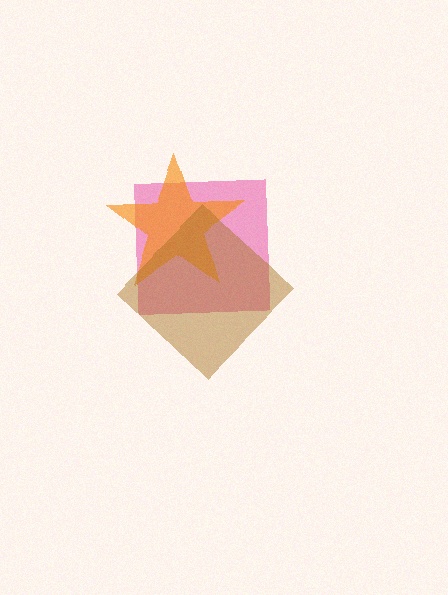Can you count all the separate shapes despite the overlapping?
Yes, there are 3 separate shapes.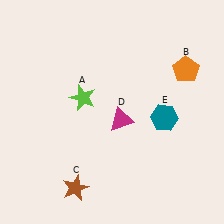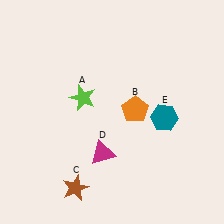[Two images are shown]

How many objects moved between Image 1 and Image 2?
2 objects moved between the two images.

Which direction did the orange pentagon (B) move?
The orange pentagon (B) moved left.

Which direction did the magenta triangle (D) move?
The magenta triangle (D) moved down.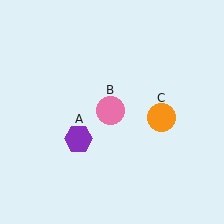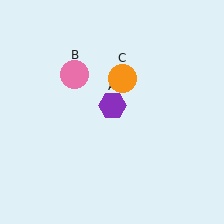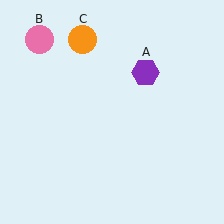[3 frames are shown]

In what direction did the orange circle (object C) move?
The orange circle (object C) moved up and to the left.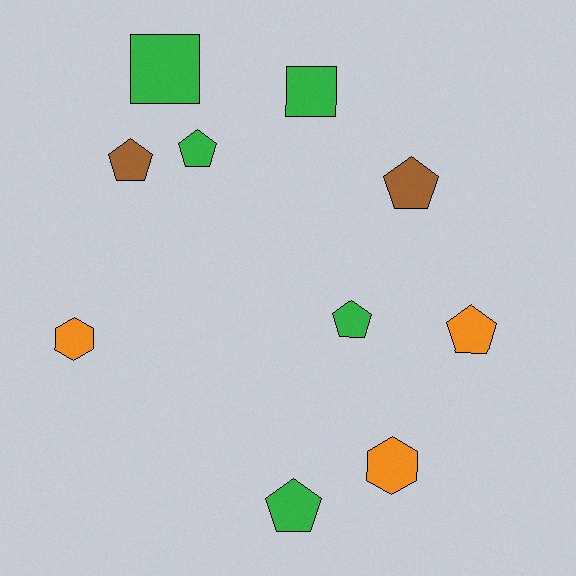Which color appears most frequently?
Green, with 5 objects.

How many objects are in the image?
There are 10 objects.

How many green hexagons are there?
There are no green hexagons.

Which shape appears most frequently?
Pentagon, with 6 objects.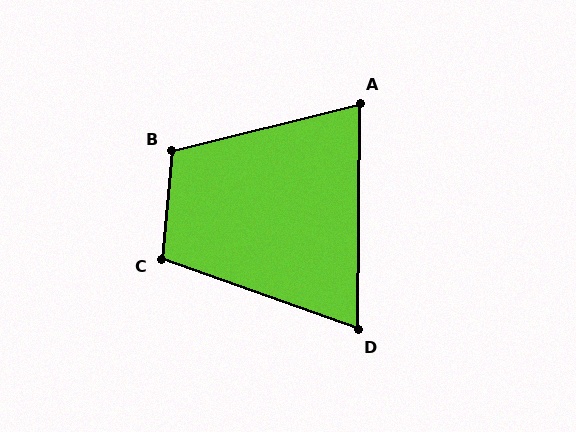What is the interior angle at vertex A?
Approximately 76 degrees (acute).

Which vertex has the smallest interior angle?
D, at approximately 71 degrees.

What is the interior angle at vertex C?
Approximately 104 degrees (obtuse).